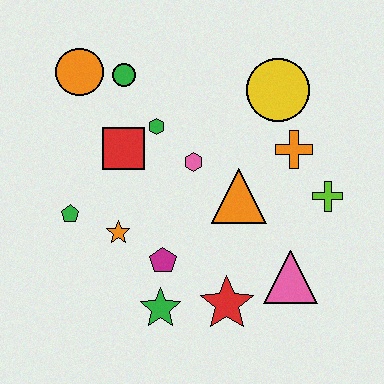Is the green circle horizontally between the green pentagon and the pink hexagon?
Yes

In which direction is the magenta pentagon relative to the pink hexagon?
The magenta pentagon is below the pink hexagon.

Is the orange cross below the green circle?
Yes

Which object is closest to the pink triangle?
The red star is closest to the pink triangle.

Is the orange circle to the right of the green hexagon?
No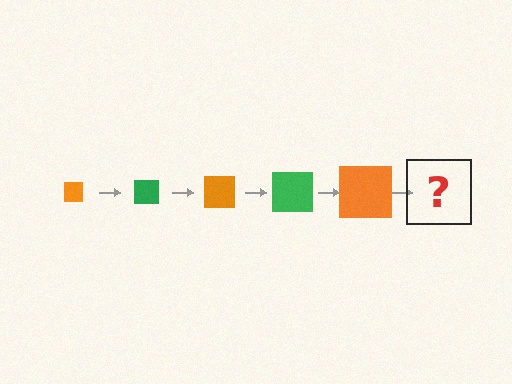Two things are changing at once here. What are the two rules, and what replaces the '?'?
The two rules are that the square grows larger each step and the color cycles through orange and green. The '?' should be a green square, larger than the previous one.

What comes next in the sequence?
The next element should be a green square, larger than the previous one.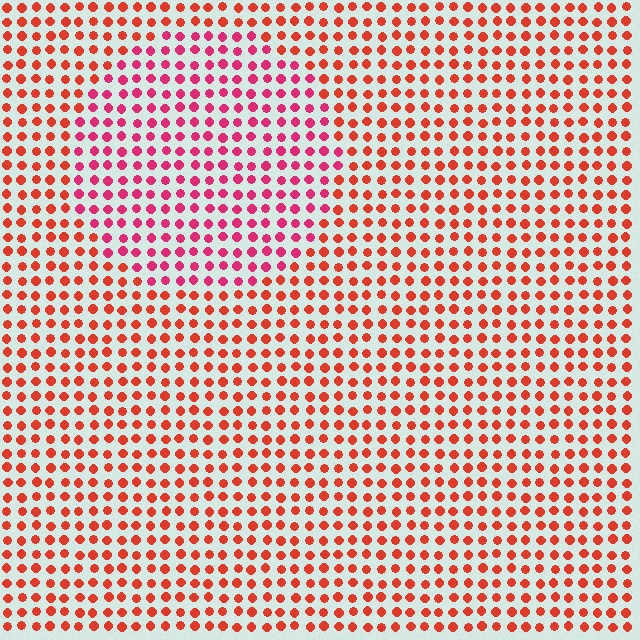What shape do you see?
I see a circle.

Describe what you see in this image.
The image is filled with small red elements in a uniform arrangement. A circle-shaped region is visible where the elements are tinted to a slightly different hue, forming a subtle color boundary.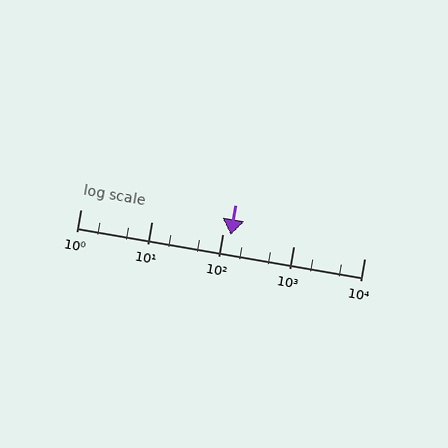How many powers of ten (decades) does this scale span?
The scale spans 4 decades, from 1 to 10000.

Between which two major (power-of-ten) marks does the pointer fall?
The pointer is between 100 and 1000.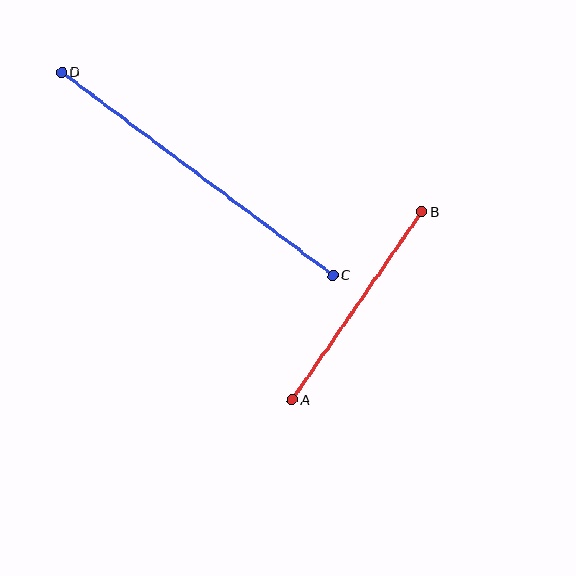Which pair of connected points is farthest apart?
Points C and D are farthest apart.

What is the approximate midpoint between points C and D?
The midpoint is at approximately (197, 174) pixels.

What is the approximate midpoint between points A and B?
The midpoint is at approximately (357, 305) pixels.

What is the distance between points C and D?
The distance is approximately 338 pixels.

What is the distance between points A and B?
The distance is approximately 229 pixels.